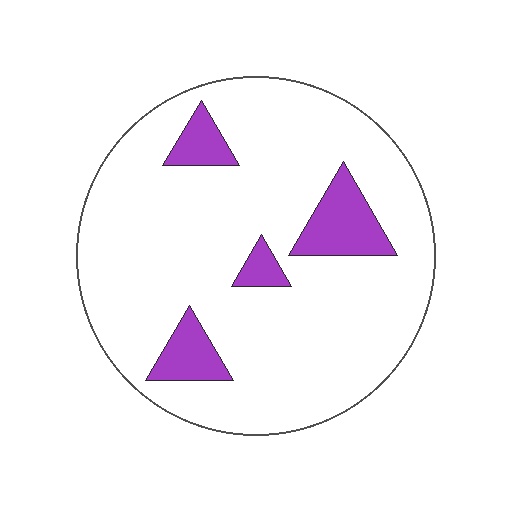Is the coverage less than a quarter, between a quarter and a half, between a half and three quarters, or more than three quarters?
Less than a quarter.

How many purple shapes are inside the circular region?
4.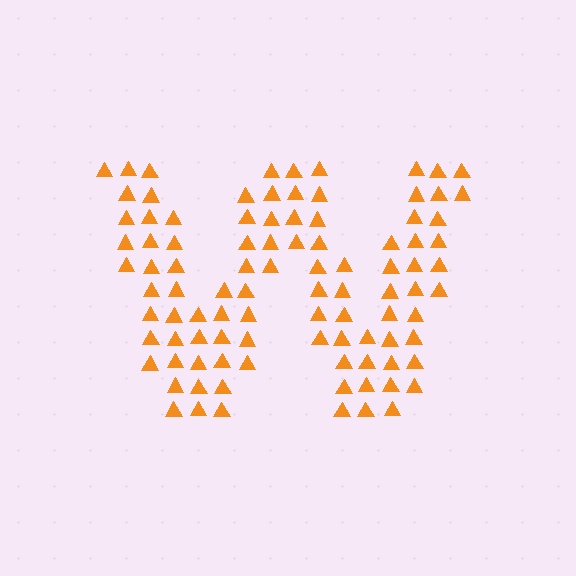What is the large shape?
The large shape is the letter W.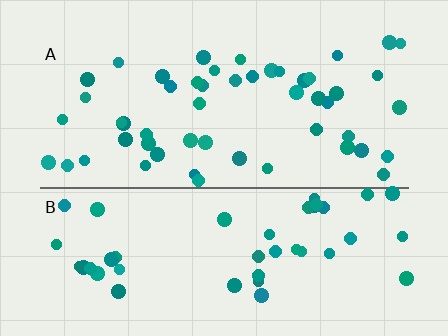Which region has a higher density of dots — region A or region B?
A (the top).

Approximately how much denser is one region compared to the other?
Approximately 1.1× — region A over region B.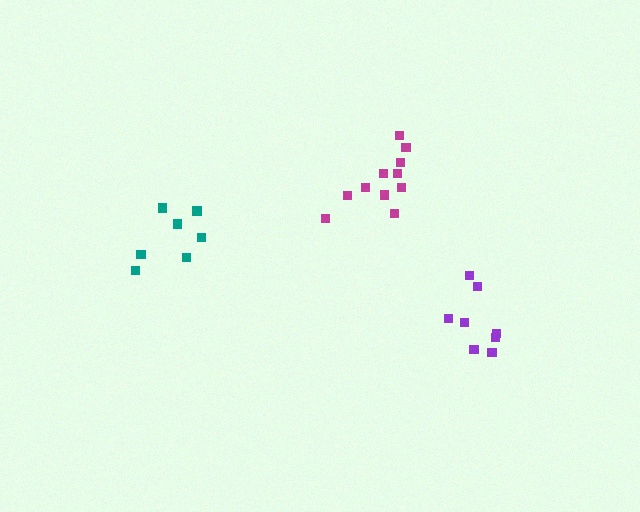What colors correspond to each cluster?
The clusters are colored: magenta, teal, purple.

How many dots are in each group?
Group 1: 11 dots, Group 2: 7 dots, Group 3: 8 dots (26 total).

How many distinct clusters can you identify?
There are 3 distinct clusters.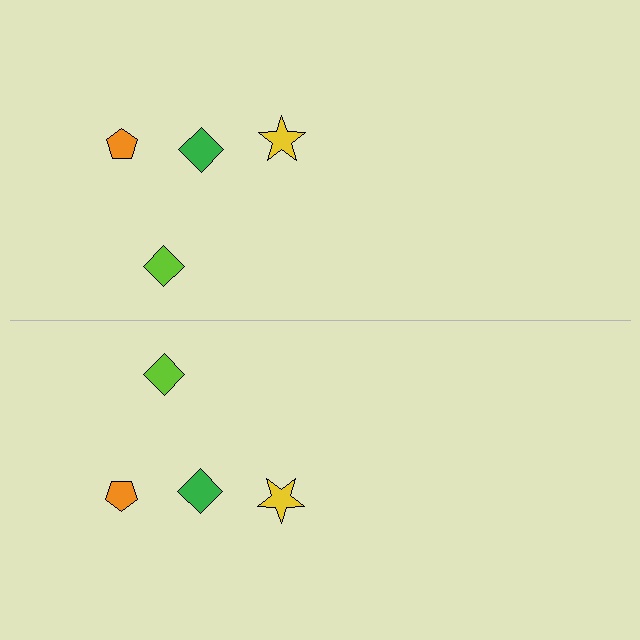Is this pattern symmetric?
Yes, this pattern has bilateral (reflection) symmetry.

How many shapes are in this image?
There are 8 shapes in this image.